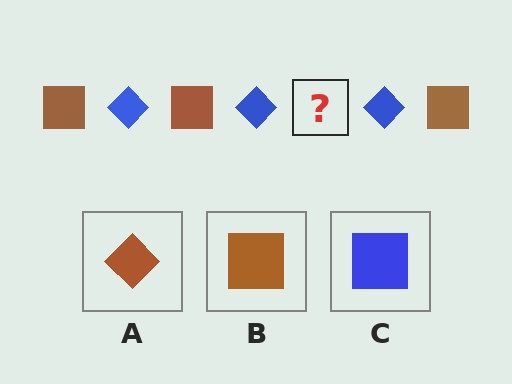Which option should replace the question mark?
Option B.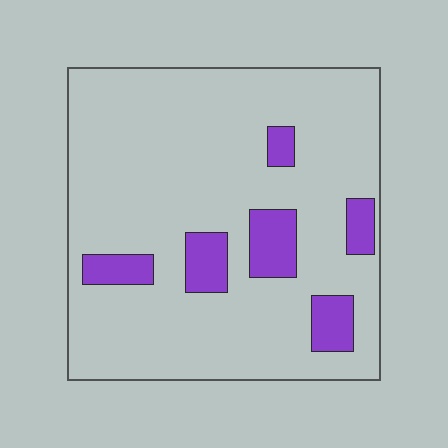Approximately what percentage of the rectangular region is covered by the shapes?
Approximately 15%.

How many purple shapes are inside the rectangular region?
6.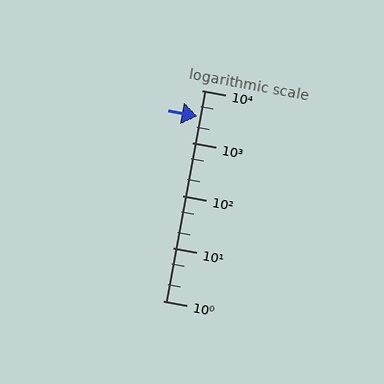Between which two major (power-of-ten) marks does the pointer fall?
The pointer is between 1000 and 10000.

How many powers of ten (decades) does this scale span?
The scale spans 4 decades, from 1 to 10000.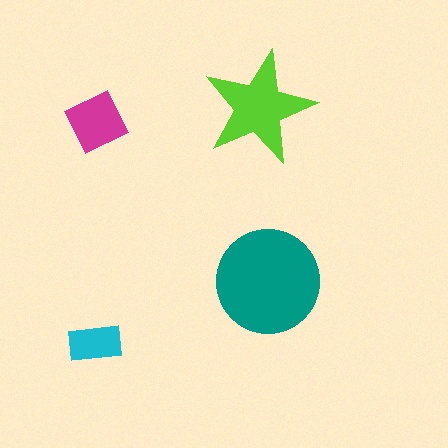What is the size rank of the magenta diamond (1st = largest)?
3rd.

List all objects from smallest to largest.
The cyan rectangle, the magenta diamond, the lime star, the teal circle.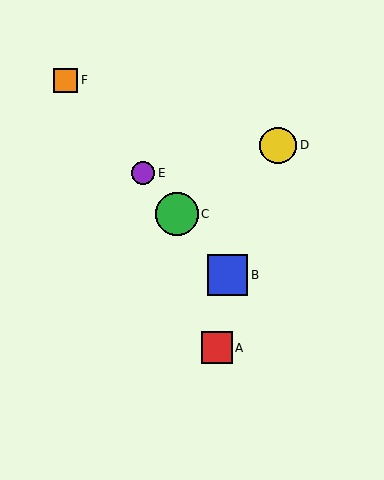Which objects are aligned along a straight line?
Objects B, C, E, F are aligned along a straight line.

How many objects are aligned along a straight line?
4 objects (B, C, E, F) are aligned along a straight line.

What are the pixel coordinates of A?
Object A is at (217, 348).